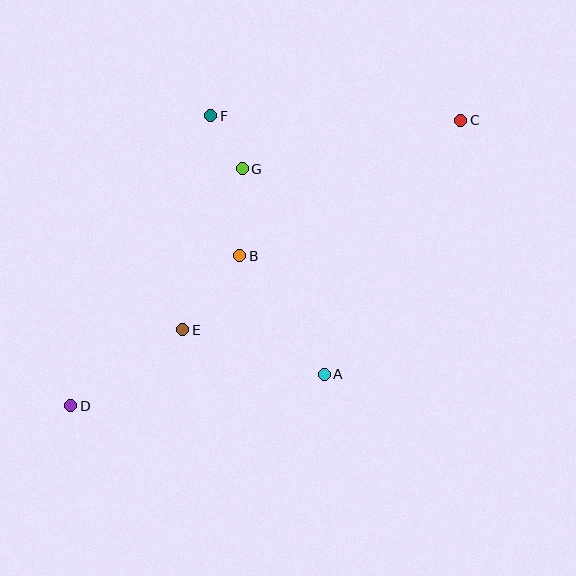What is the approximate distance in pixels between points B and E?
The distance between B and E is approximately 93 pixels.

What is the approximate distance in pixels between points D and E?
The distance between D and E is approximately 136 pixels.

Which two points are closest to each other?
Points F and G are closest to each other.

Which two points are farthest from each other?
Points C and D are farthest from each other.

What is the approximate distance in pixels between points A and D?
The distance between A and D is approximately 256 pixels.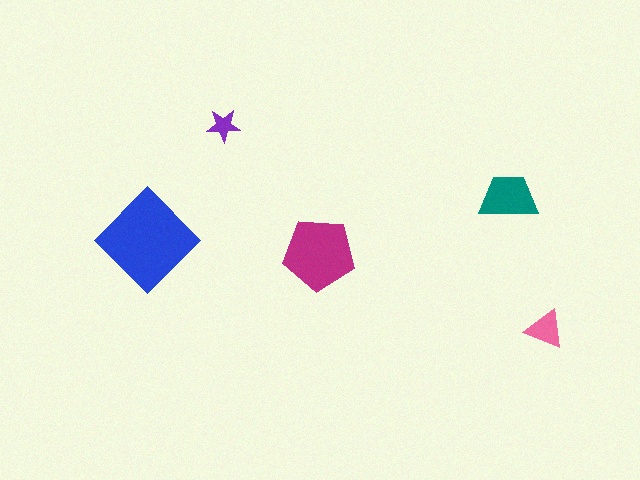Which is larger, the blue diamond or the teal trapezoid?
The blue diamond.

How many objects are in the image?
There are 5 objects in the image.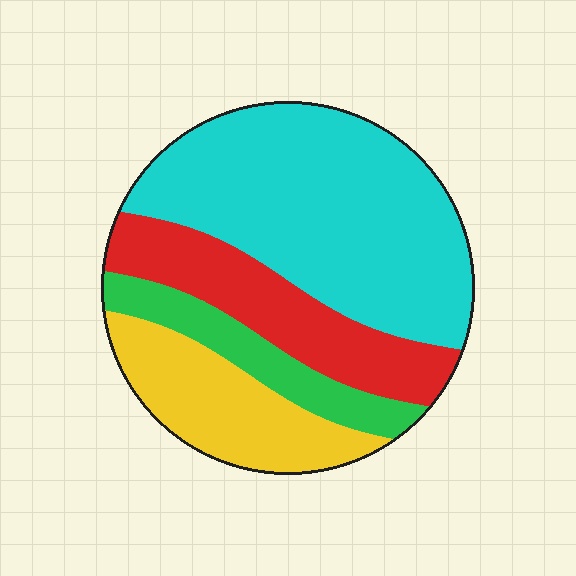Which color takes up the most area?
Cyan, at roughly 50%.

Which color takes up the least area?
Green, at roughly 10%.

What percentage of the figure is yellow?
Yellow covers 19% of the figure.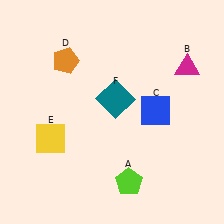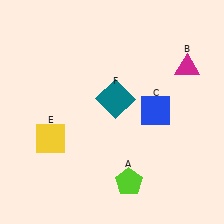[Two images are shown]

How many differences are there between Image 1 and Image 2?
There is 1 difference between the two images.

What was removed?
The orange pentagon (D) was removed in Image 2.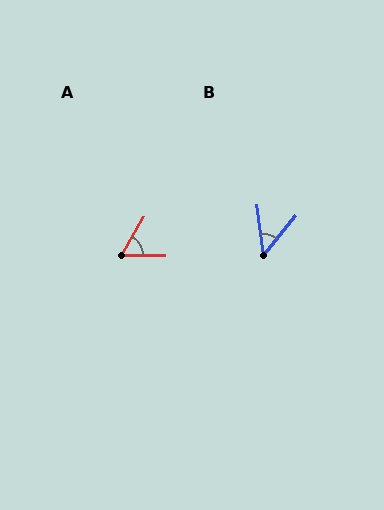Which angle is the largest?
A, at approximately 60 degrees.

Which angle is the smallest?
B, at approximately 47 degrees.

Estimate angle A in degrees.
Approximately 60 degrees.